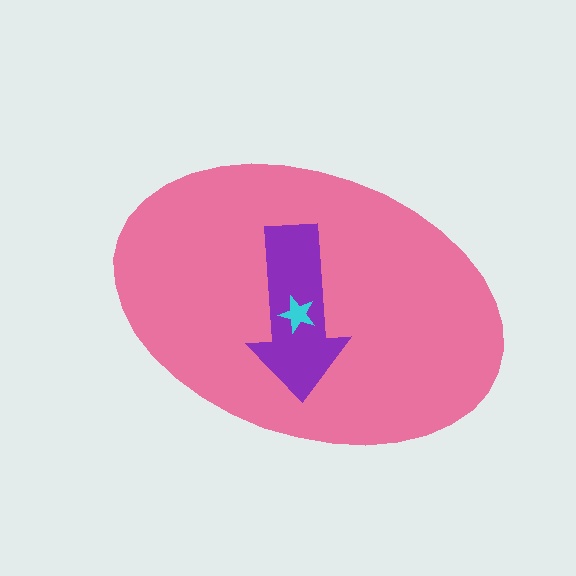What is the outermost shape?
The pink ellipse.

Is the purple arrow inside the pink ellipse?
Yes.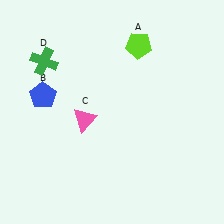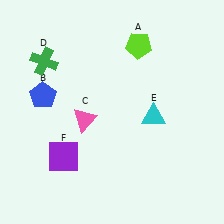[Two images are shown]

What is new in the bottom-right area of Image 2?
A cyan triangle (E) was added in the bottom-right area of Image 2.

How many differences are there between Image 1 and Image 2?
There are 2 differences between the two images.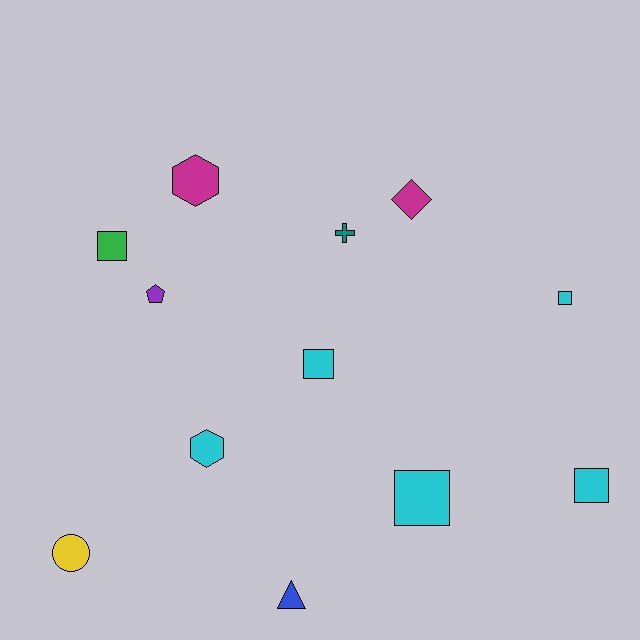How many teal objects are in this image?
There is 1 teal object.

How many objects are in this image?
There are 12 objects.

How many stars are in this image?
There are no stars.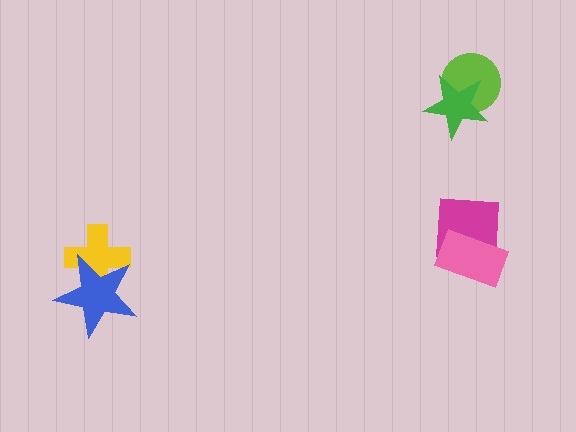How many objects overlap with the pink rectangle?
1 object overlaps with the pink rectangle.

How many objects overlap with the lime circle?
1 object overlaps with the lime circle.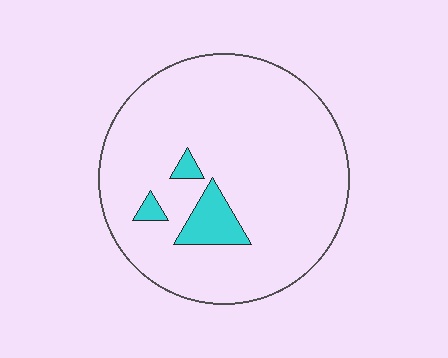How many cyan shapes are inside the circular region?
3.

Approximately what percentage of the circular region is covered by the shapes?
Approximately 10%.